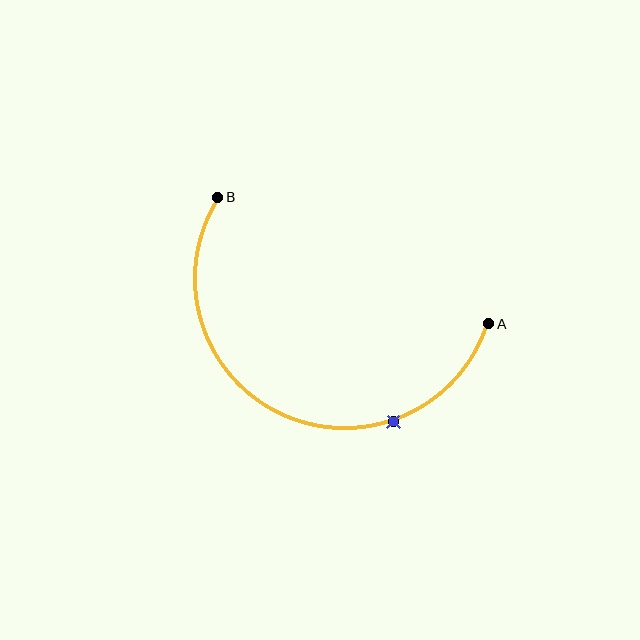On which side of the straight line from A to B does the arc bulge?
The arc bulges below the straight line connecting A and B.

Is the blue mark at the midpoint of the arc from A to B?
No. The blue mark lies on the arc but is closer to endpoint A. The arc midpoint would be at the point on the curve equidistant along the arc from both A and B.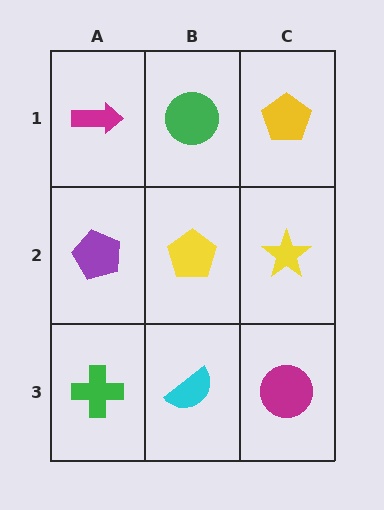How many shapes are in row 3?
3 shapes.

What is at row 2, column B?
A yellow pentagon.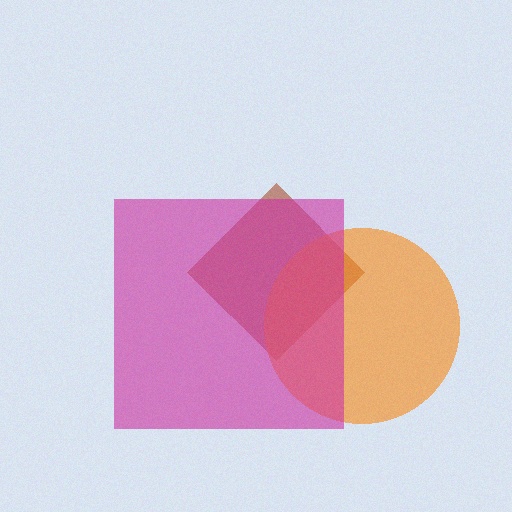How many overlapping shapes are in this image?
There are 3 overlapping shapes in the image.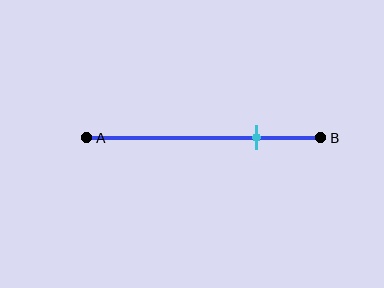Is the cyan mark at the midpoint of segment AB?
No, the mark is at about 75% from A, not at the 50% midpoint.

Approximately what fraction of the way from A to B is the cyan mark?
The cyan mark is approximately 75% of the way from A to B.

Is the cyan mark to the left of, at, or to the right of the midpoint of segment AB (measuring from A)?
The cyan mark is to the right of the midpoint of segment AB.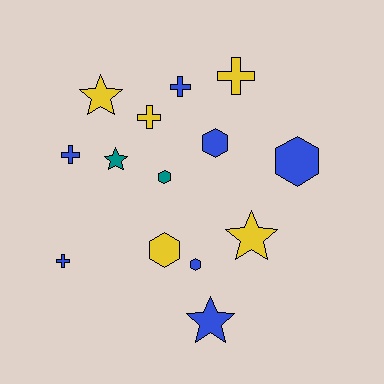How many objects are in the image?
There are 14 objects.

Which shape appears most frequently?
Hexagon, with 5 objects.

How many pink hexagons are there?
There are no pink hexagons.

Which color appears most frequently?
Blue, with 7 objects.